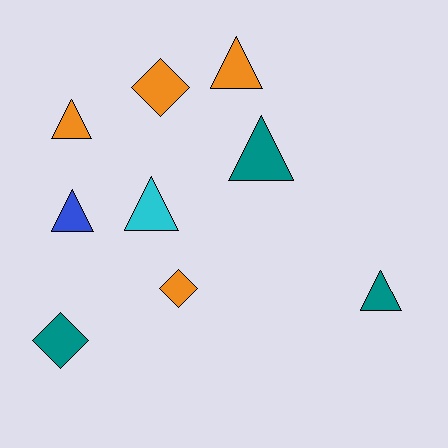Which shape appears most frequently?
Triangle, with 6 objects.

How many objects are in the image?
There are 9 objects.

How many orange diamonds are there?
There are 2 orange diamonds.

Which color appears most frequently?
Orange, with 4 objects.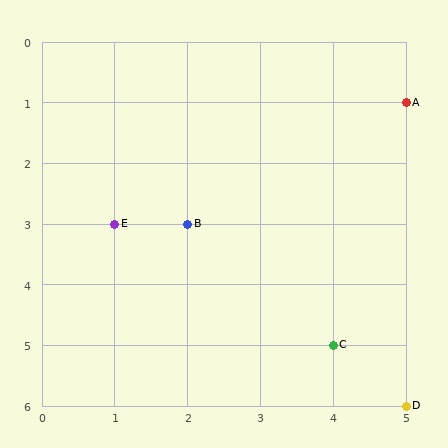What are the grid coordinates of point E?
Point E is at grid coordinates (1, 3).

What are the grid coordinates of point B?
Point B is at grid coordinates (2, 3).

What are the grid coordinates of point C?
Point C is at grid coordinates (4, 5).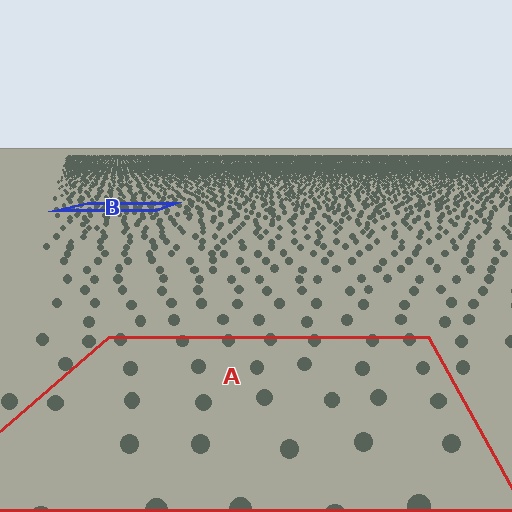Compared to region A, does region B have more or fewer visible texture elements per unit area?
Region B has more texture elements per unit area — they are packed more densely because it is farther away.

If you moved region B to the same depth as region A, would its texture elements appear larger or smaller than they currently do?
They would appear larger. At a closer depth, the same texture elements are projected at a bigger on-screen size.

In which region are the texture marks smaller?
The texture marks are smaller in region B, because it is farther away.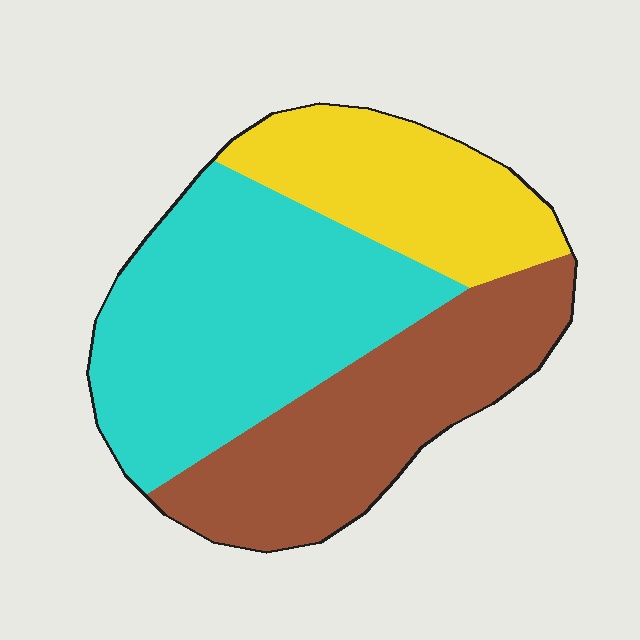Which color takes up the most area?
Cyan, at roughly 45%.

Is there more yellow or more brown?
Brown.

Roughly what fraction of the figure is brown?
Brown takes up about one third (1/3) of the figure.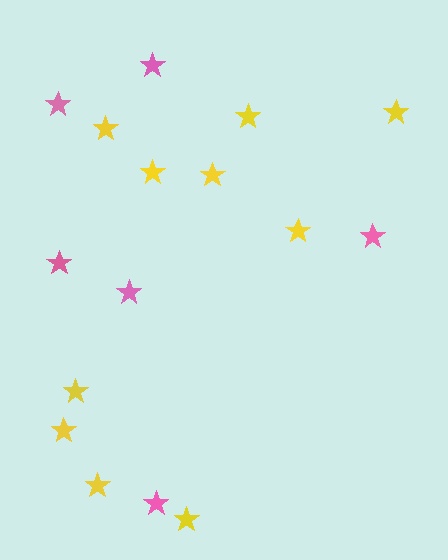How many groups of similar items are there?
There are 2 groups: one group of yellow stars (10) and one group of pink stars (6).